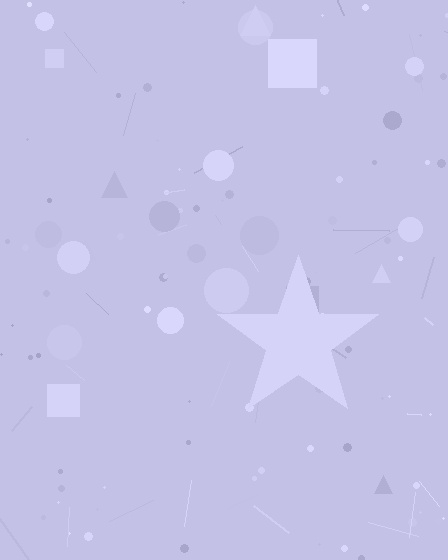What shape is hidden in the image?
A star is hidden in the image.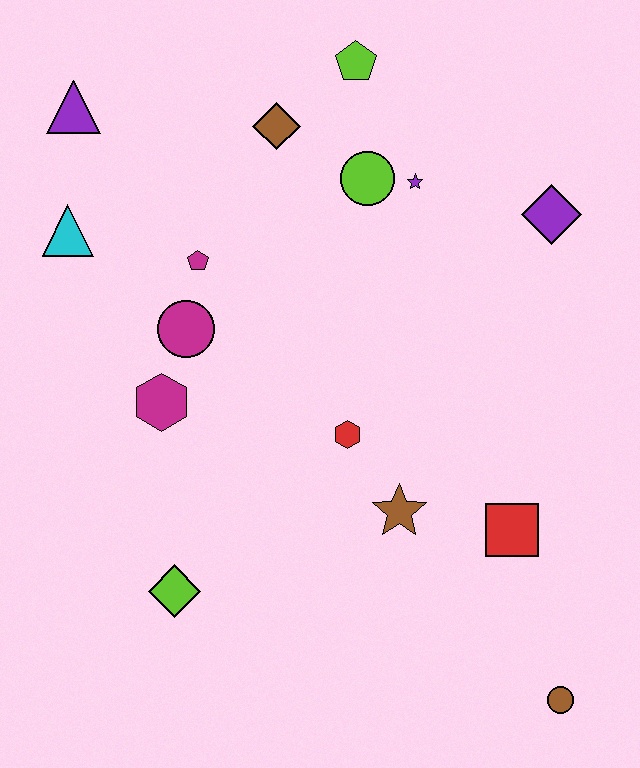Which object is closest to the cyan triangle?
The purple triangle is closest to the cyan triangle.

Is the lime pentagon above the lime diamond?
Yes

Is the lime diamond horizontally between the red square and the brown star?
No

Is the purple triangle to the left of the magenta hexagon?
Yes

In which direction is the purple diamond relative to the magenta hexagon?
The purple diamond is to the right of the magenta hexagon.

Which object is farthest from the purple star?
The brown circle is farthest from the purple star.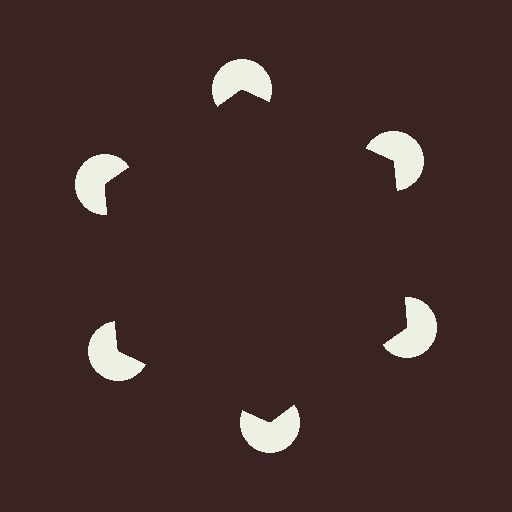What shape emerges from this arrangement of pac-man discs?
An illusory hexagon — its edges are inferred from the aligned wedge cuts in the pac-man discs, not physically drawn.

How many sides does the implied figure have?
6 sides.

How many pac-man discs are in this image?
There are 6 — one at each vertex of the illusory hexagon.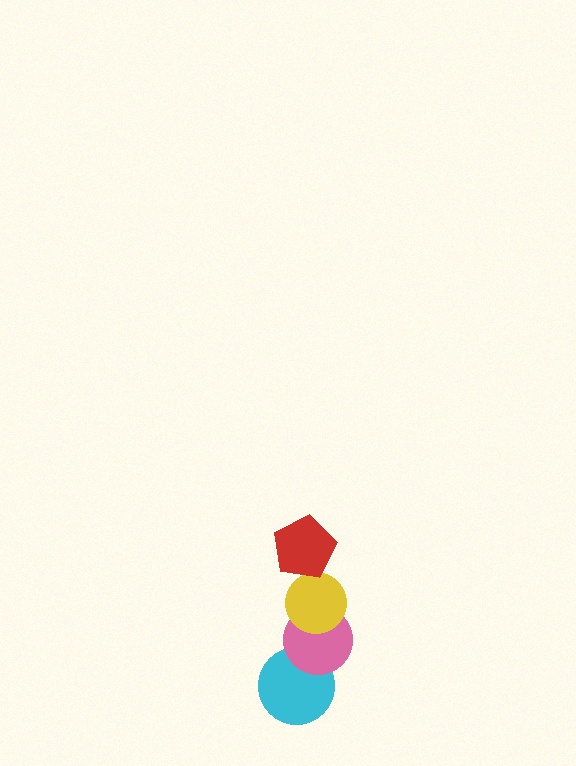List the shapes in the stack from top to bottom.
From top to bottom: the red pentagon, the yellow circle, the pink circle, the cyan circle.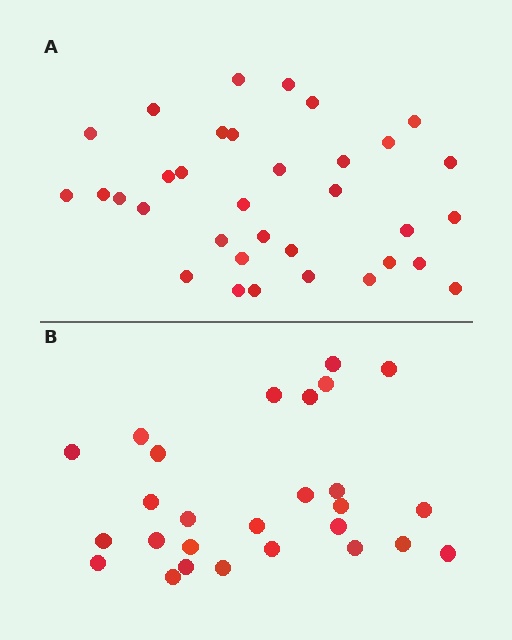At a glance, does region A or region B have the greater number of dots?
Region A (the top region) has more dots.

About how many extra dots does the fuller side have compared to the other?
Region A has roughly 8 or so more dots than region B.